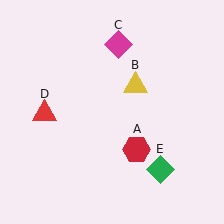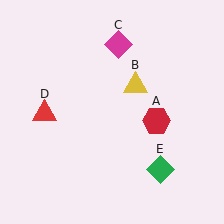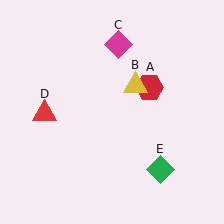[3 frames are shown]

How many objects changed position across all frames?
1 object changed position: red hexagon (object A).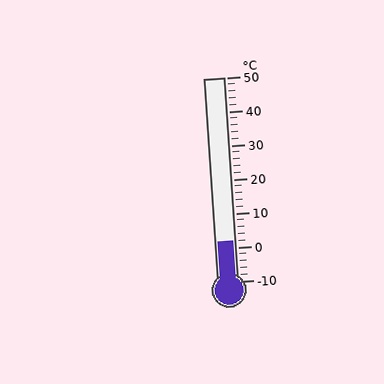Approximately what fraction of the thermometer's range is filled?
The thermometer is filled to approximately 20% of its range.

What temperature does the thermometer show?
The thermometer shows approximately 2°C.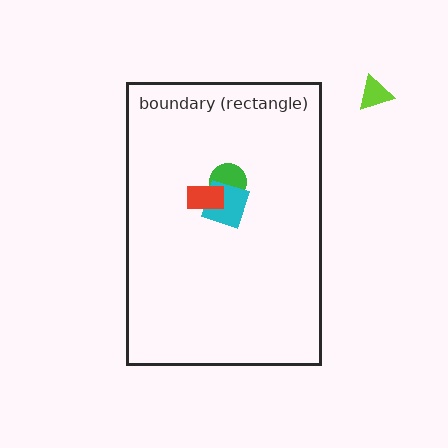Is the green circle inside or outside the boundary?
Inside.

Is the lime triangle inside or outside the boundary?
Outside.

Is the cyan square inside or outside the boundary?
Inside.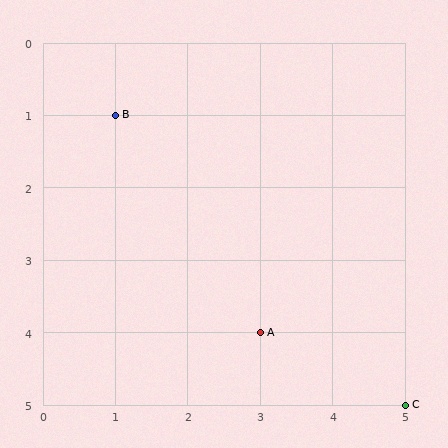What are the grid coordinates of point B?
Point B is at grid coordinates (1, 1).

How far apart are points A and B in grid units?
Points A and B are 2 columns and 3 rows apart (about 3.6 grid units diagonally).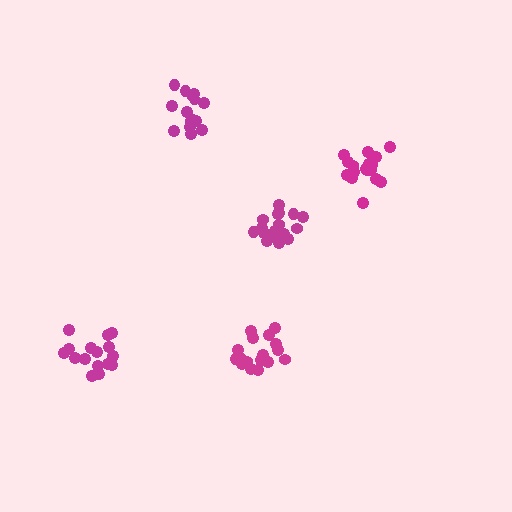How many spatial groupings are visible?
There are 5 spatial groupings.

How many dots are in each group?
Group 1: 18 dots, Group 2: 16 dots, Group 3: 18 dots, Group 4: 15 dots, Group 5: 18 dots (85 total).